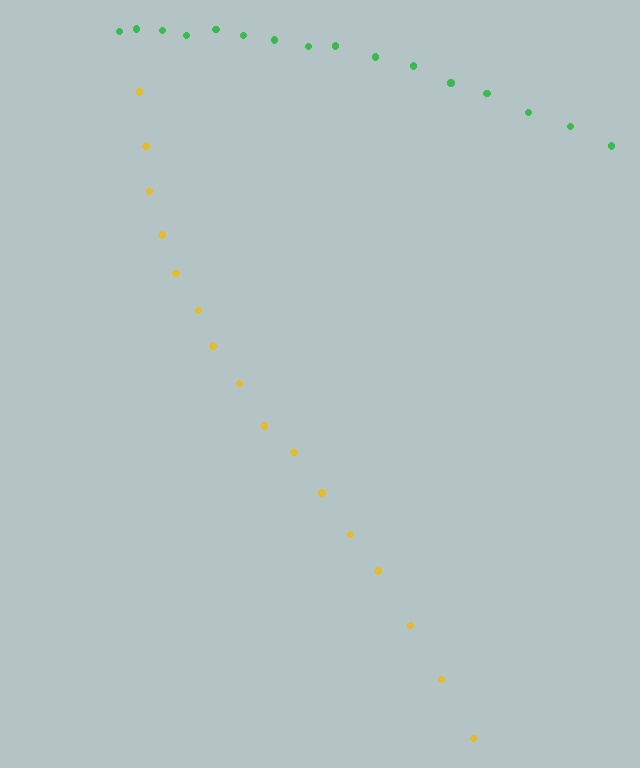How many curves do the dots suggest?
There are 2 distinct paths.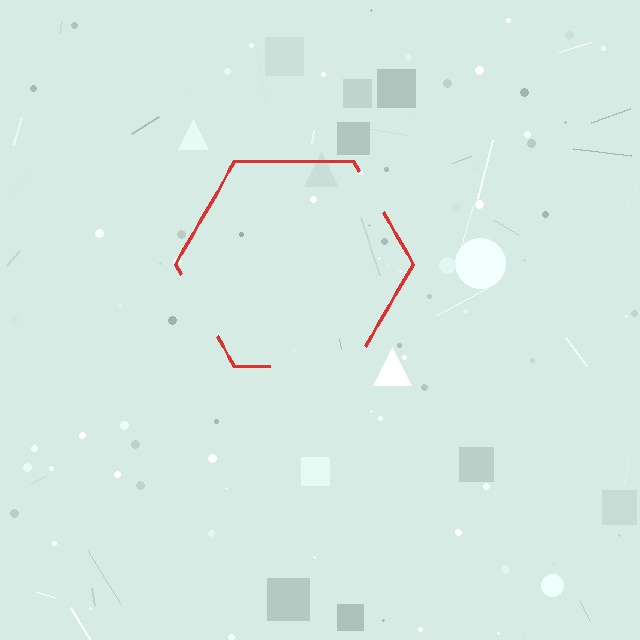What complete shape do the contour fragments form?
The contour fragments form a hexagon.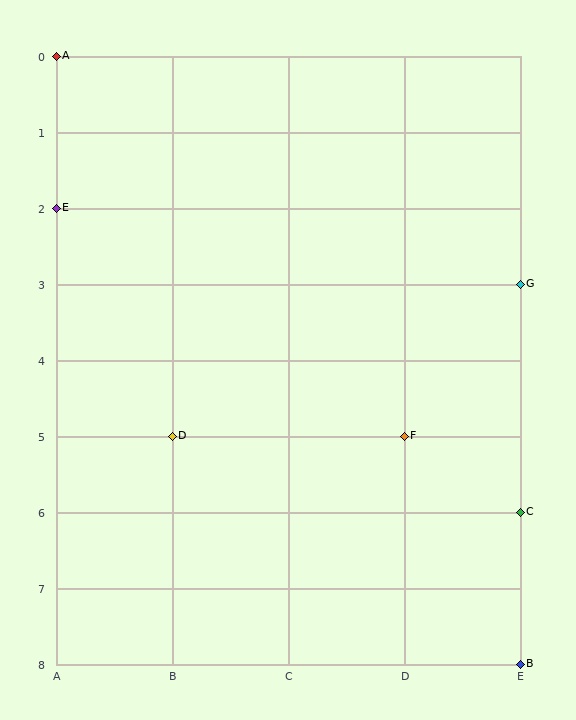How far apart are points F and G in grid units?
Points F and G are 1 column and 2 rows apart (about 2.2 grid units diagonally).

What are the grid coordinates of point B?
Point B is at grid coordinates (E, 8).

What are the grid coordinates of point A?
Point A is at grid coordinates (A, 0).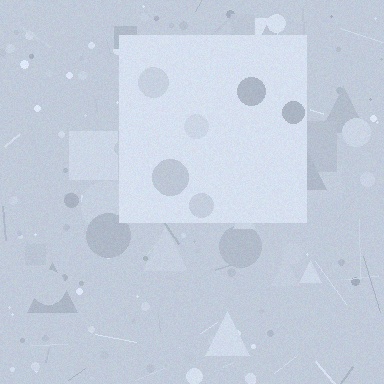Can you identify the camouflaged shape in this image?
The camouflaged shape is a square.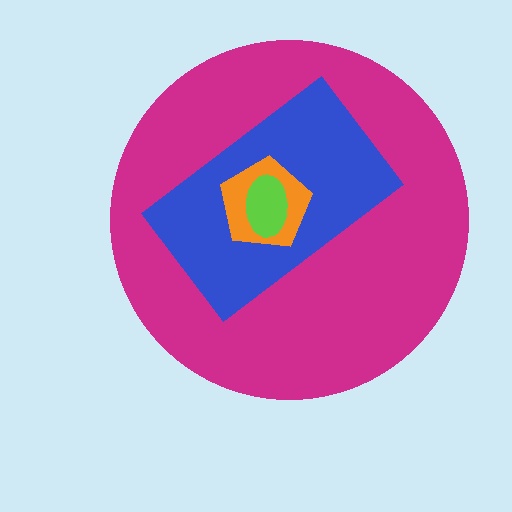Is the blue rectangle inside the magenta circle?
Yes.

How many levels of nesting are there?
4.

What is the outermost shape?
The magenta circle.